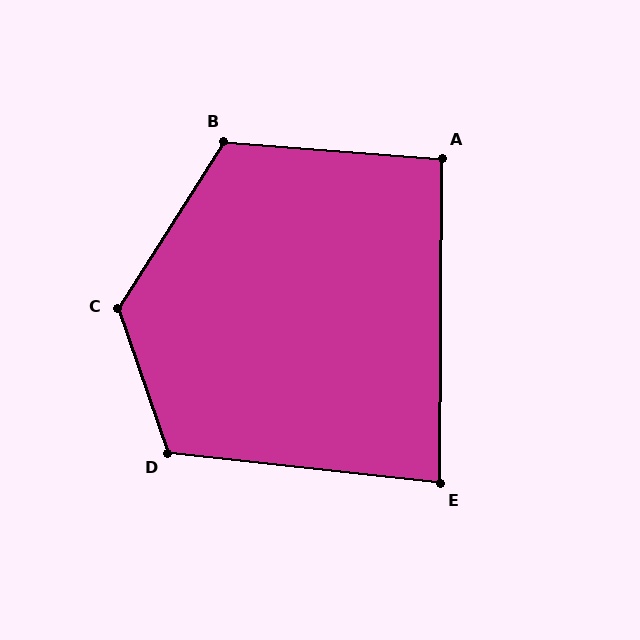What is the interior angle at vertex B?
Approximately 118 degrees (obtuse).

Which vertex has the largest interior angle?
C, at approximately 129 degrees.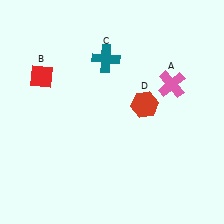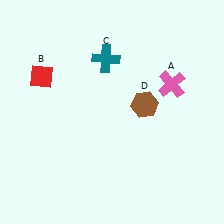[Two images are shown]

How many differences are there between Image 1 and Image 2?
There is 1 difference between the two images.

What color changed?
The hexagon (D) changed from red in Image 1 to brown in Image 2.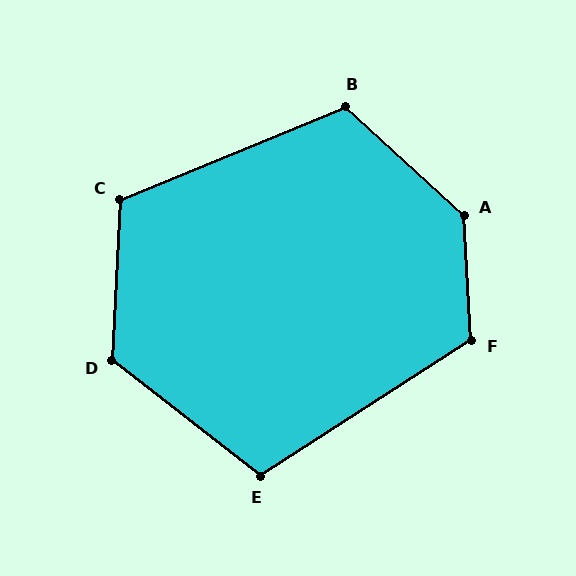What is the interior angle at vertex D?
Approximately 125 degrees (obtuse).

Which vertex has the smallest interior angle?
E, at approximately 109 degrees.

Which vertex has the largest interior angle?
A, at approximately 136 degrees.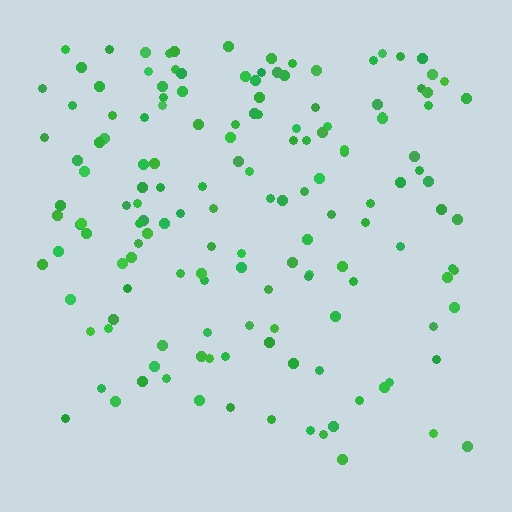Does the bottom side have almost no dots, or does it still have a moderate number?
Still a moderate number, just noticeably fewer than the top.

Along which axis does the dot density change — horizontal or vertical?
Vertical.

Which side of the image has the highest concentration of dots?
The top.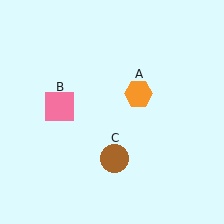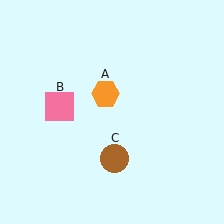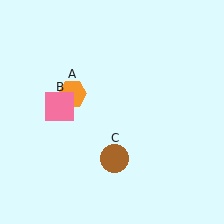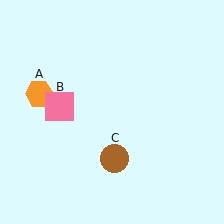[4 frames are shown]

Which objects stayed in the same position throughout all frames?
Pink square (object B) and brown circle (object C) remained stationary.